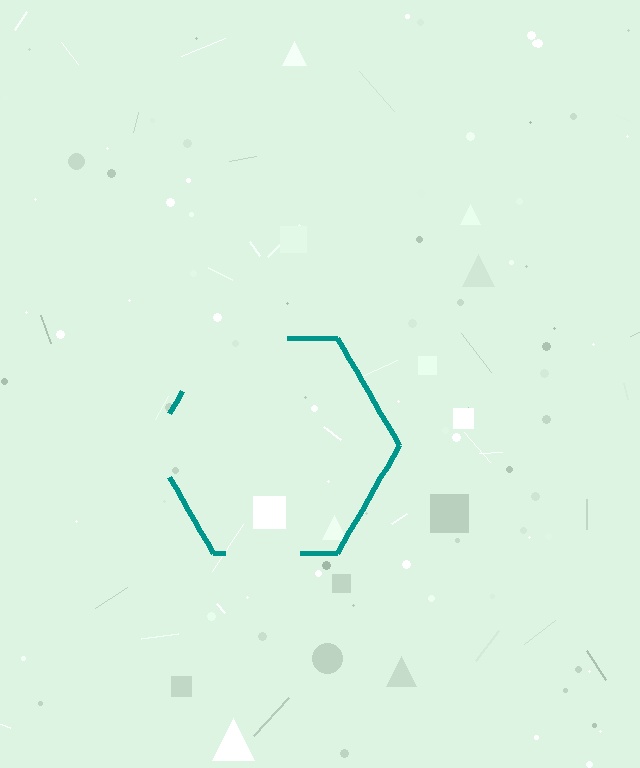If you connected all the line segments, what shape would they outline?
They would outline a hexagon.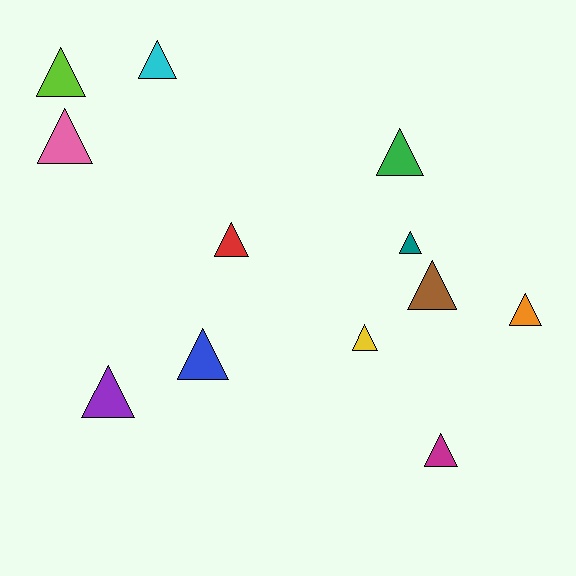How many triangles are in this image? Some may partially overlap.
There are 12 triangles.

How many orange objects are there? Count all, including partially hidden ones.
There is 1 orange object.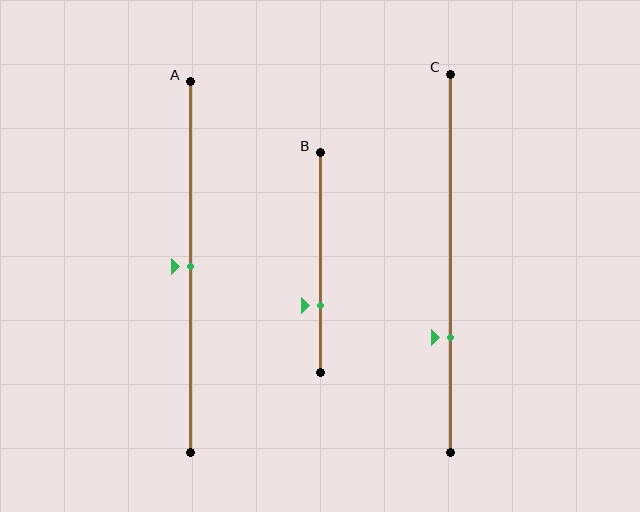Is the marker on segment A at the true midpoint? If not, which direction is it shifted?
Yes, the marker on segment A is at the true midpoint.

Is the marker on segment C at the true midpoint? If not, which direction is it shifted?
No, the marker on segment C is shifted downward by about 20% of the segment length.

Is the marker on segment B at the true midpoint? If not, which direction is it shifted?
No, the marker on segment B is shifted downward by about 20% of the segment length.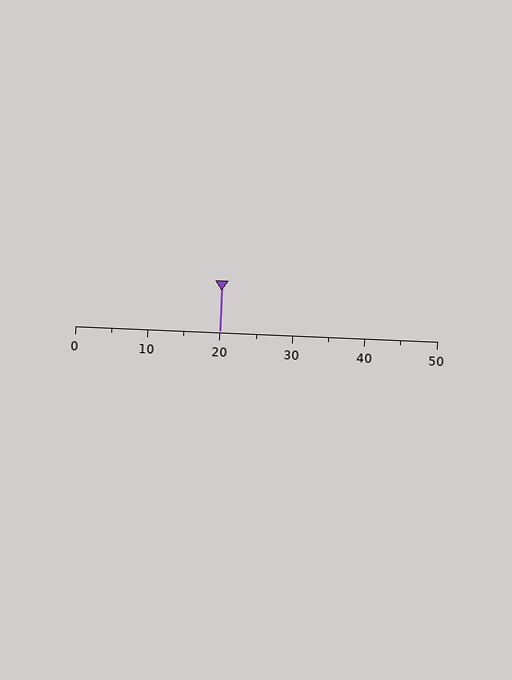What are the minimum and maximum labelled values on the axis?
The axis runs from 0 to 50.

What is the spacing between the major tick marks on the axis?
The major ticks are spaced 10 apart.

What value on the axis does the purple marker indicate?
The marker indicates approximately 20.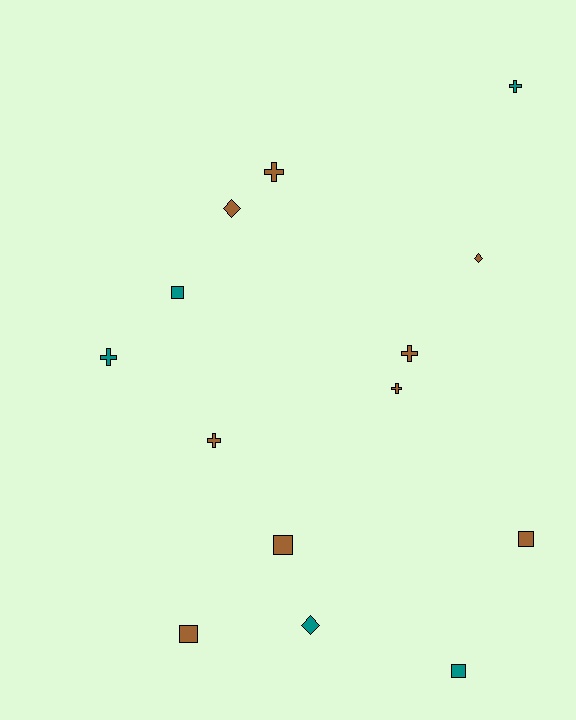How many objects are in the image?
There are 14 objects.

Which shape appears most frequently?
Cross, with 6 objects.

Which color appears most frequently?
Brown, with 9 objects.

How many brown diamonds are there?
There are 2 brown diamonds.